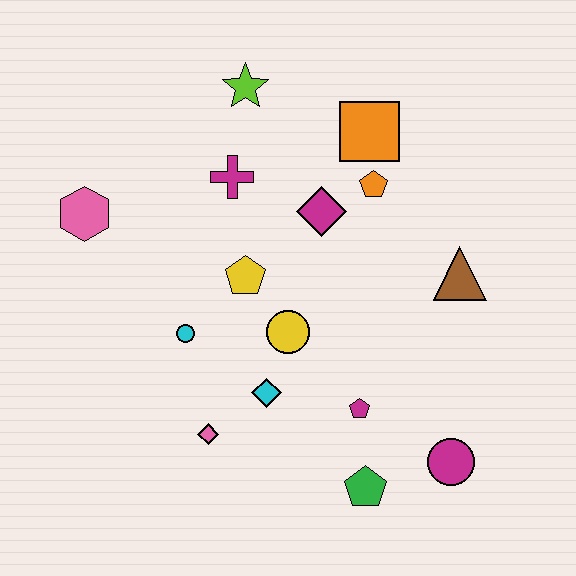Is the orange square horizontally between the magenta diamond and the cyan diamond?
No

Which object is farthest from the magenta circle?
The pink hexagon is farthest from the magenta circle.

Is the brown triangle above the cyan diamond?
Yes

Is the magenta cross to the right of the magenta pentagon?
No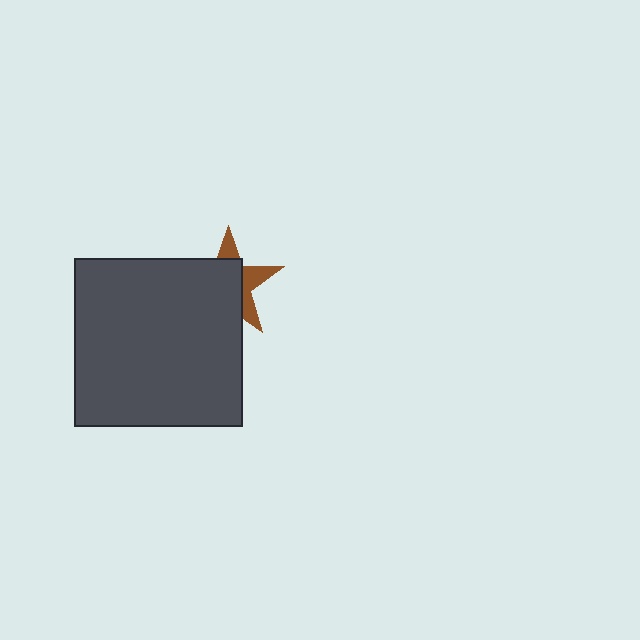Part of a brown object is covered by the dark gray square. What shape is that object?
It is a star.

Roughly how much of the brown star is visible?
A small part of it is visible (roughly 34%).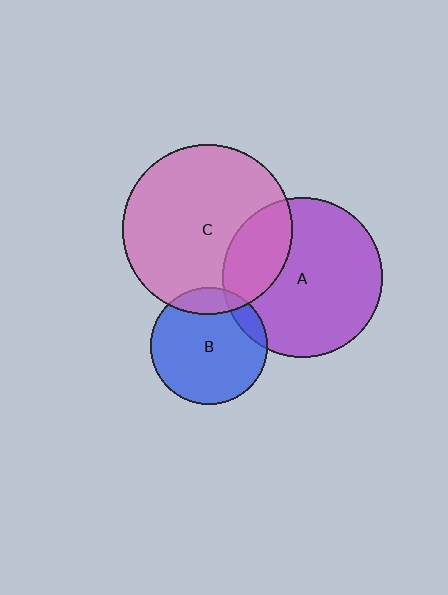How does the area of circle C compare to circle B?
Approximately 2.1 times.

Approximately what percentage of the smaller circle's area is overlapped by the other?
Approximately 25%.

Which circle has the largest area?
Circle C (pink).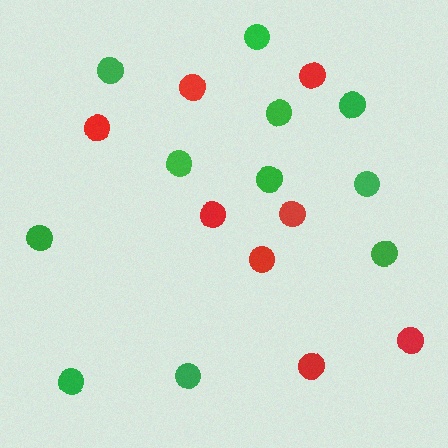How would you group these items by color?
There are 2 groups: one group of green circles (11) and one group of red circles (8).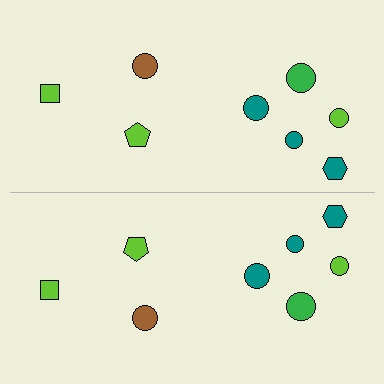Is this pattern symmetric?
Yes, this pattern has bilateral (reflection) symmetry.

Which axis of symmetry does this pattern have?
The pattern has a horizontal axis of symmetry running through the center of the image.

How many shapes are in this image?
There are 16 shapes in this image.